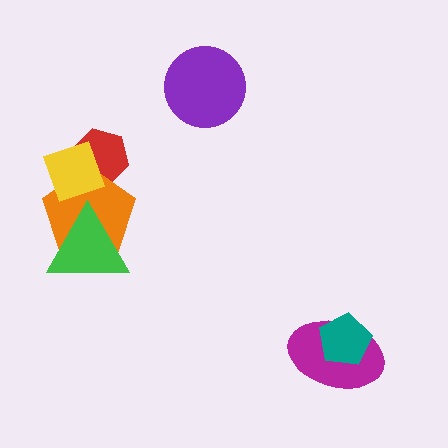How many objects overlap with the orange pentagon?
3 objects overlap with the orange pentagon.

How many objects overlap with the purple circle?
0 objects overlap with the purple circle.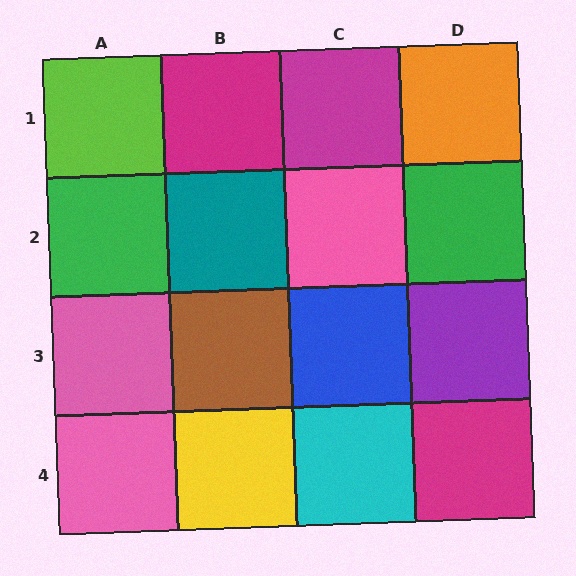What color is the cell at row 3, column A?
Pink.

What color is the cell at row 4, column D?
Magenta.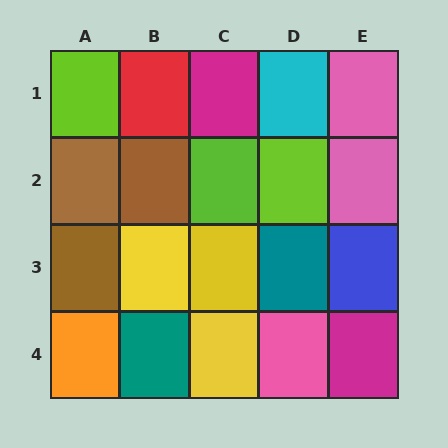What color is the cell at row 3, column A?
Brown.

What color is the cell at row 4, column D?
Pink.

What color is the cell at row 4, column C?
Yellow.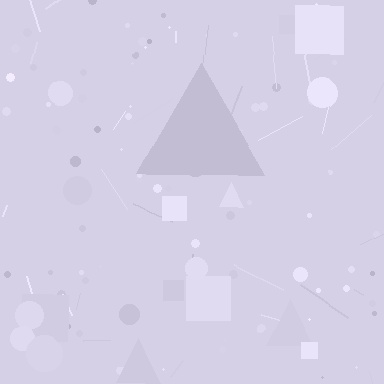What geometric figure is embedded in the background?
A triangle is embedded in the background.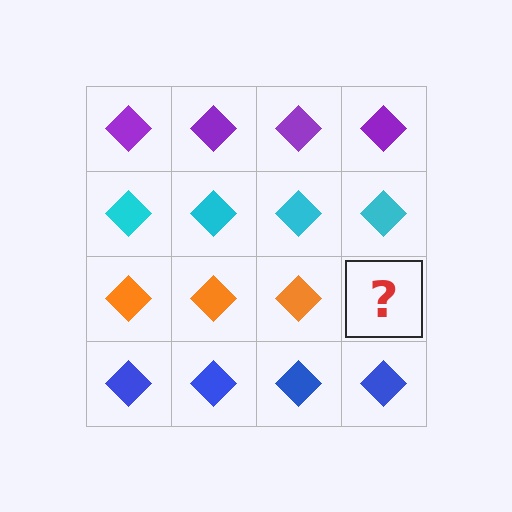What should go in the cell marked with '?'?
The missing cell should contain an orange diamond.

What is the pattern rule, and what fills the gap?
The rule is that each row has a consistent color. The gap should be filled with an orange diamond.